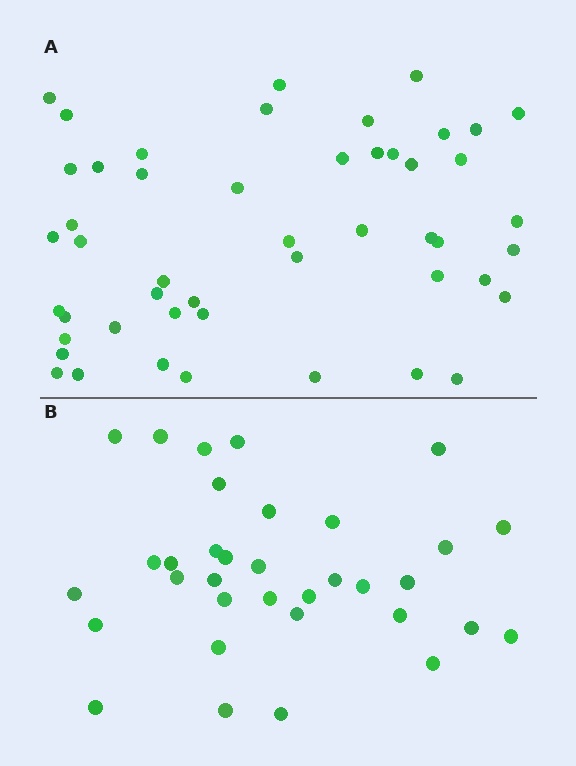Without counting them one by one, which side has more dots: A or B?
Region A (the top region) has more dots.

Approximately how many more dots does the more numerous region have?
Region A has approximately 15 more dots than region B.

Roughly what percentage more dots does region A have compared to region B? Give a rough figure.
About 45% more.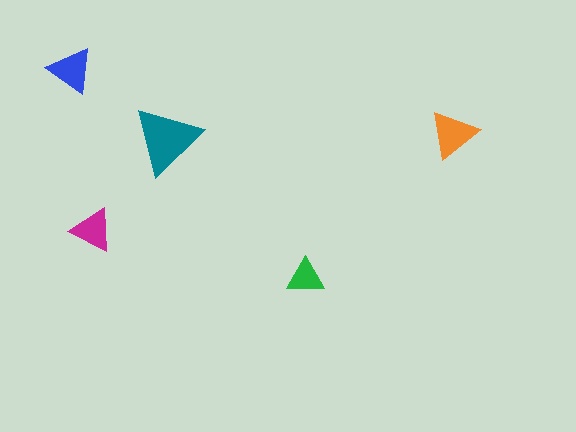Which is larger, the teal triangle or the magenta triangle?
The teal one.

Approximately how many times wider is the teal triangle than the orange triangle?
About 1.5 times wider.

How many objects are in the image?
There are 5 objects in the image.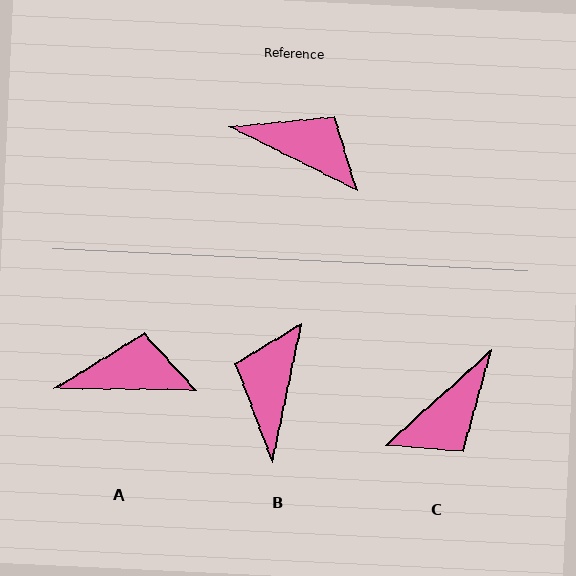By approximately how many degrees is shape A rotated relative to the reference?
Approximately 26 degrees counter-clockwise.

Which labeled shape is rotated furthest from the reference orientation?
C, about 111 degrees away.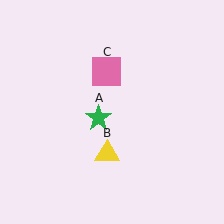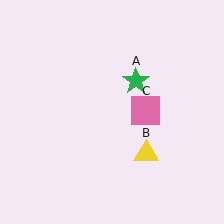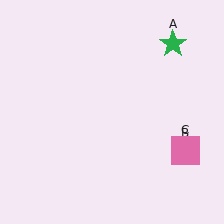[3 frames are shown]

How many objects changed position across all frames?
3 objects changed position: green star (object A), yellow triangle (object B), pink square (object C).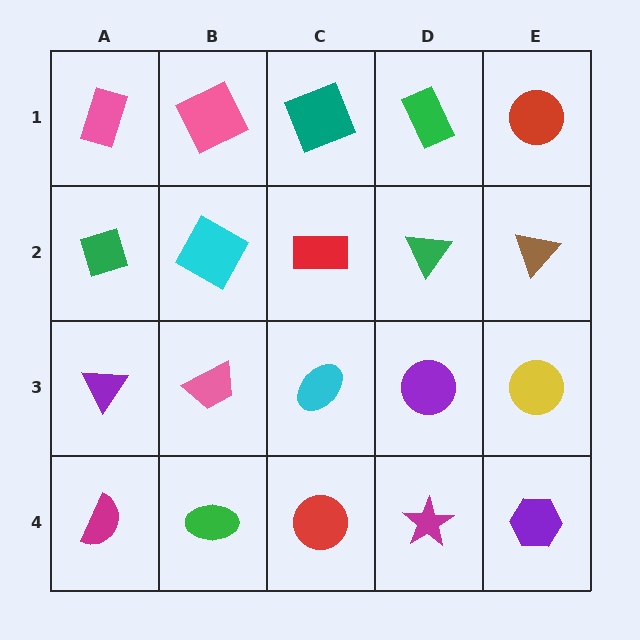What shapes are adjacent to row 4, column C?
A cyan ellipse (row 3, column C), a green ellipse (row 4, column B), a magenta star (row 4, column D).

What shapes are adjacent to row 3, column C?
A red rectangle (row 2, column C), a red circle (row 4, column C), a pink trapezoid (row 3, column B), a purple circle (row 3, column D).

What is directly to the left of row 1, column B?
A pink rectangle.